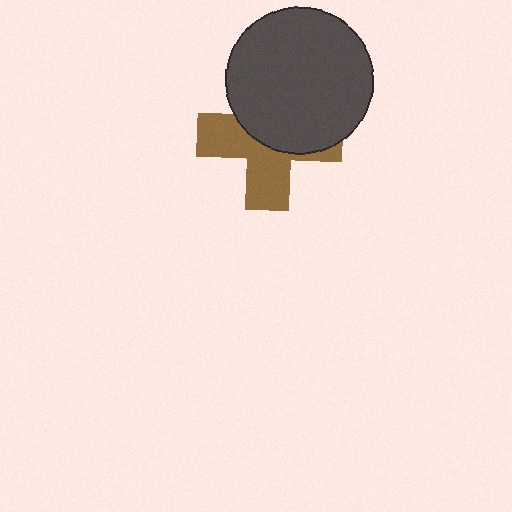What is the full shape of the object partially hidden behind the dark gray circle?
The partially hidden object is a brown cross.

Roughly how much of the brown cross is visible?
About half of it is visible (roughly 50%).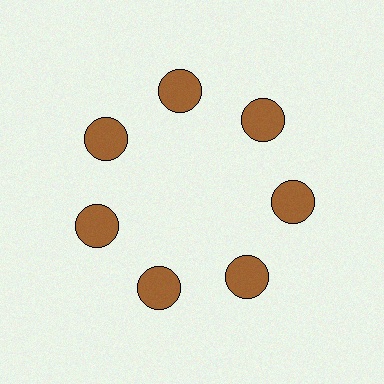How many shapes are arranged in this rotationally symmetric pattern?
There are 7 shapes, arranged in 7 groups of 1.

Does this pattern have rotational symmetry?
Yes, this pattern has 7-fold rotational symmetry. It looks the same after rotating 51 degrees around the center.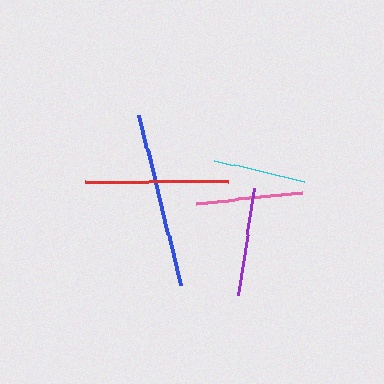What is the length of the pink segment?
The pink segment is approximately 106 pixels long.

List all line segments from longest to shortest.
From longest to shortest: blue, red, purple, pink, cyan.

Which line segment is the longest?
The blue line is the longest at approximately 176 pixels.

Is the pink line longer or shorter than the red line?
The red line is longer than the pink line.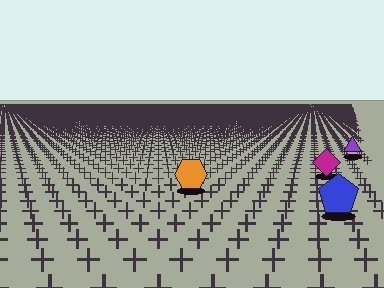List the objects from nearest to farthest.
From nearest to farthest: the blue pentagon, the orange hexagon, the magenta diamond, the purple triangle.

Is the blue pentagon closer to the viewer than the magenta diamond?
Yes. The blue pentagon is closer — you can tell from the texture gradient: the ground texture is coarser near it.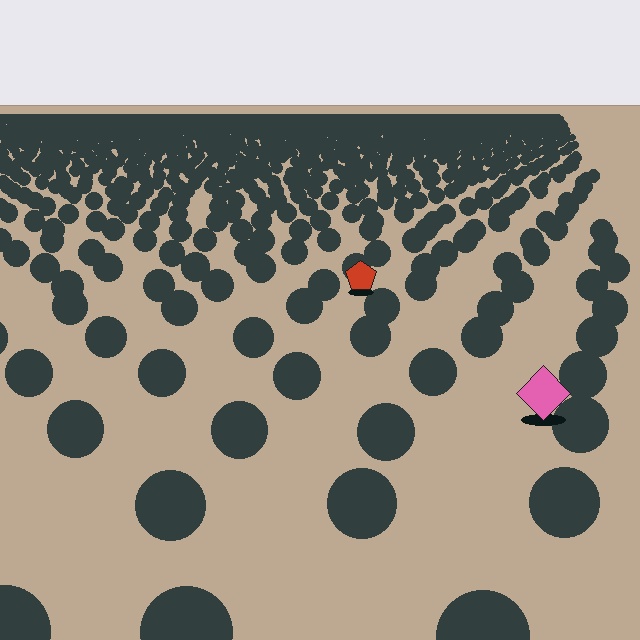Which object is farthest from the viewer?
The red pentagon is farthest from the viewer. It appears smaller and the ground texture around it is denser.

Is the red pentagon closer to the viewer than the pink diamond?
No. The pink diamond is closer — you can tell from the texture gradient: the ground texture is coarser near it.